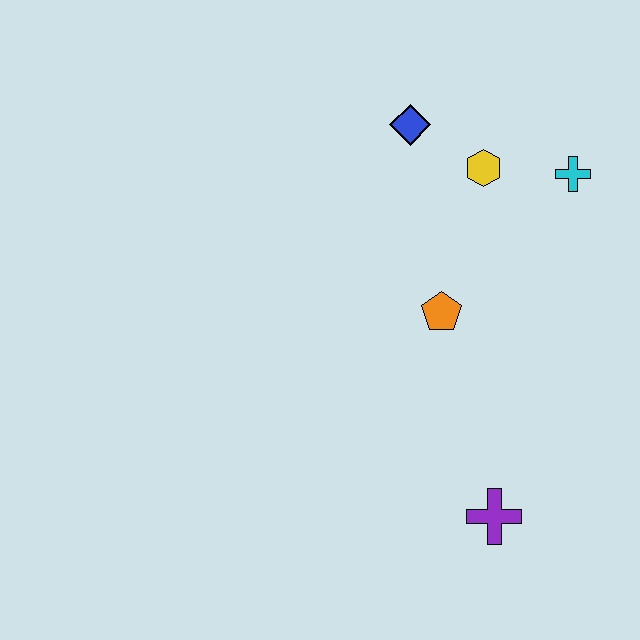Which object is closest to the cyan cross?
The yellow hexagon is closest to the cyan cross.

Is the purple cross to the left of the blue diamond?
No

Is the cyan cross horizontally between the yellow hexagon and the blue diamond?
No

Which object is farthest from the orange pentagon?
The purple cross is farthest from the orange pentagon.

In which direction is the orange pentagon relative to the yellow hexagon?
The orange pentagon is below the yellow hexagon.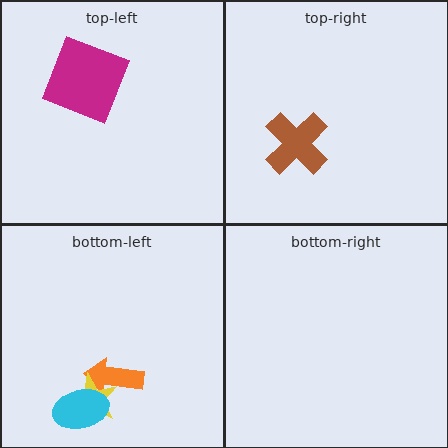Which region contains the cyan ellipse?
The bottom-left region.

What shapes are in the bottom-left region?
The orange arrow, the yellow star, the cyan ellipse.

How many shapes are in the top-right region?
1.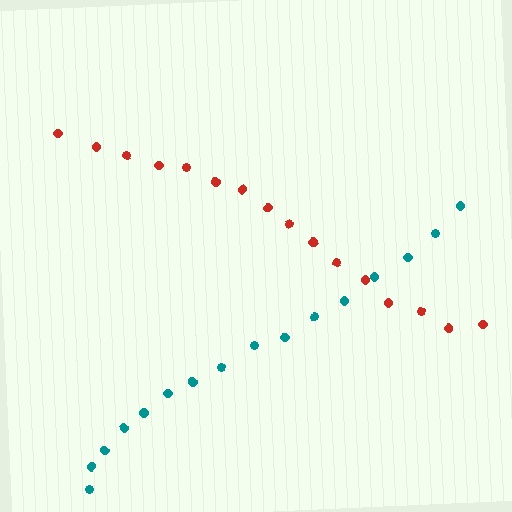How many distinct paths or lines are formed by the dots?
There are 2 distinct paths.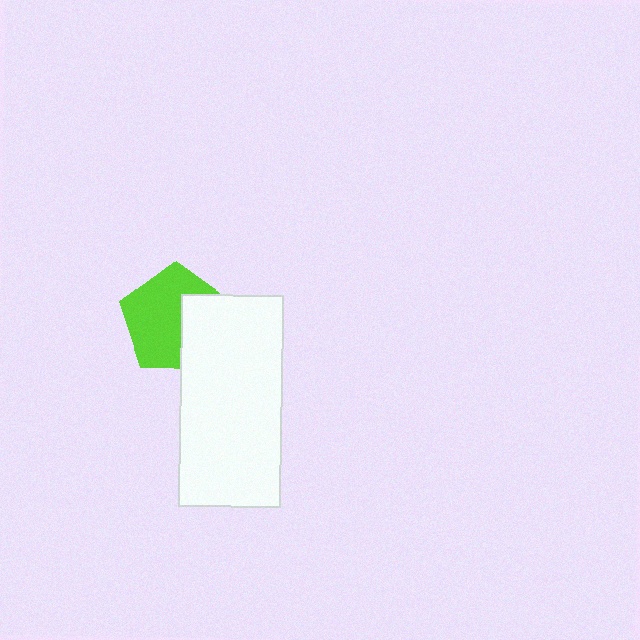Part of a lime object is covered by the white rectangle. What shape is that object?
It is a pentagon.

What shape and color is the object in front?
The object in front is a white rectangle.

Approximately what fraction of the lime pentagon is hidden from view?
Roughly 36% of the lime pentagon is hidden behind the white rectangle.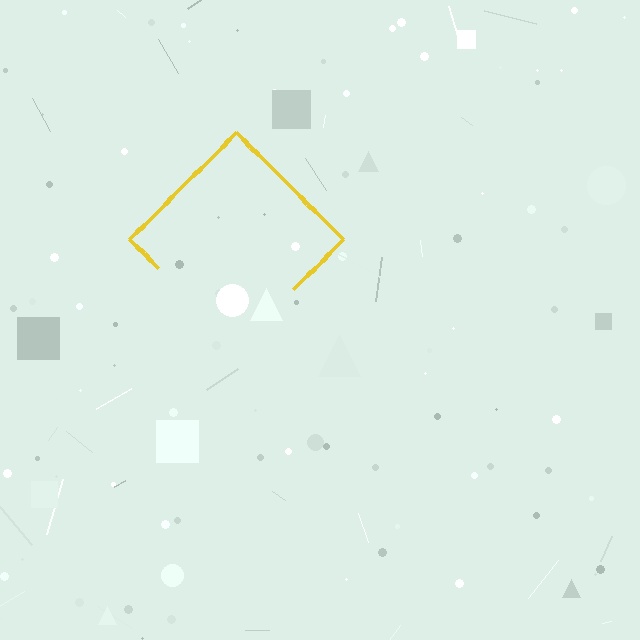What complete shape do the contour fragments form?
The contour fragments form a diamond.